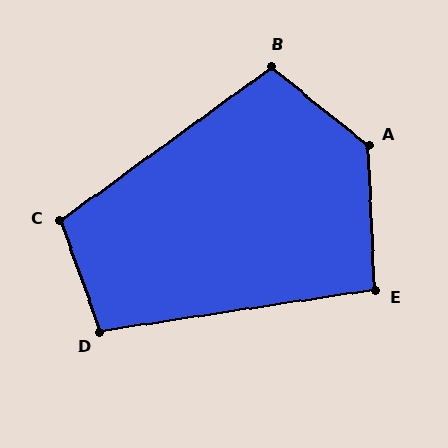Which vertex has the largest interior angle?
A, at approximately 132 degrees.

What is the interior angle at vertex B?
Approximately 105 degrees (obtuse).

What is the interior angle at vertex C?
Approximately 106 degrees (obtuse).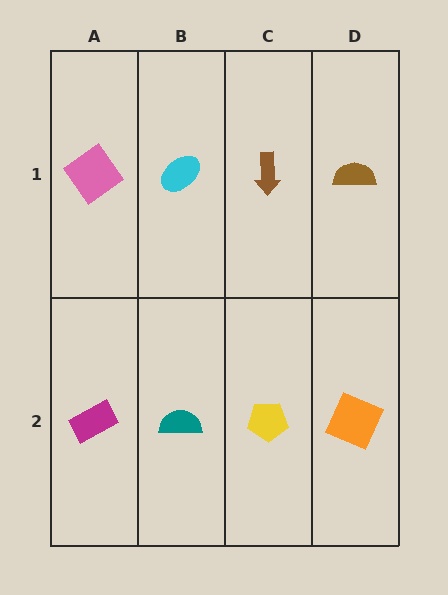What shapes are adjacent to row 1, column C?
A yellow pentagon (row 2, column C), a cyan ellipse (row 1, column B), a brown semicircle (row 1, column D).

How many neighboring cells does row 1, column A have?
2.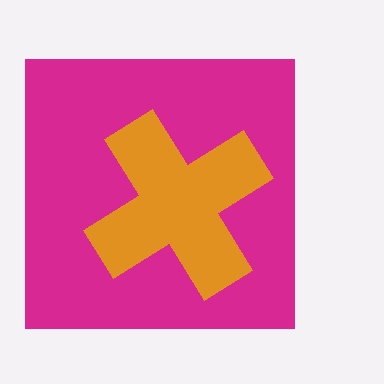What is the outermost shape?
The magenta square.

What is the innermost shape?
The orange cross.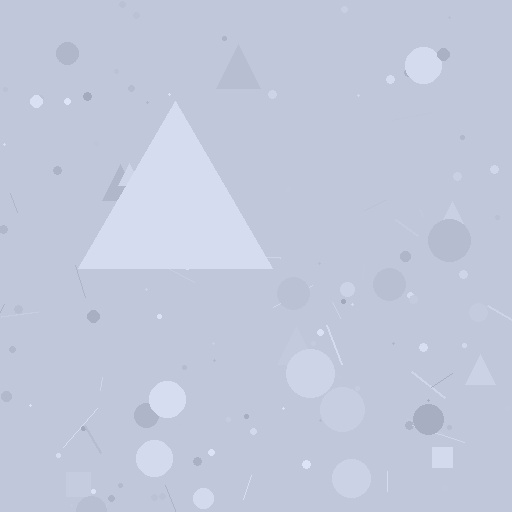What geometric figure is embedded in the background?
A triangle is embedded in the background.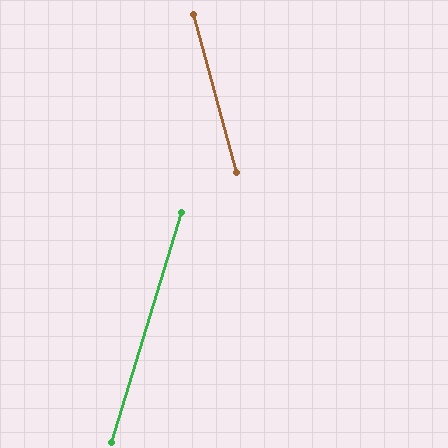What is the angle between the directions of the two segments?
Approximately 32 degrees.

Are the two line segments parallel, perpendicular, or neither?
Neither parallel nor perpendicular — they differ by about 32°.